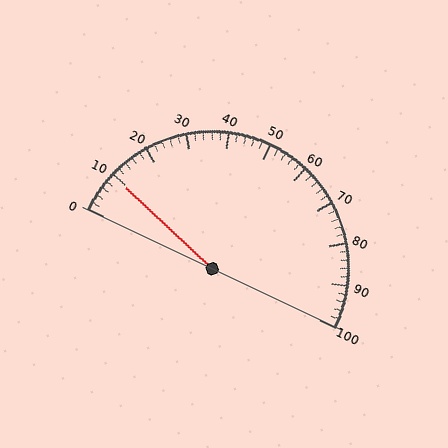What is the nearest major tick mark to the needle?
The nearest major tick mark is 10.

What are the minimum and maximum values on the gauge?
The gauge ranges from 0 to 100.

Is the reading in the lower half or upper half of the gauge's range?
The reading is in the lower half of the range (0 to 100).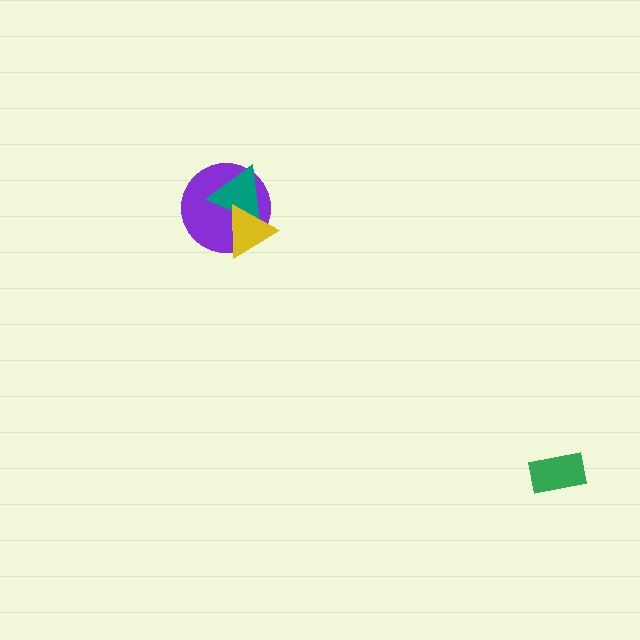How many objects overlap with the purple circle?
2 objects overlap with the purple circle.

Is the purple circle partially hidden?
Yes, it is partially covered by another shape.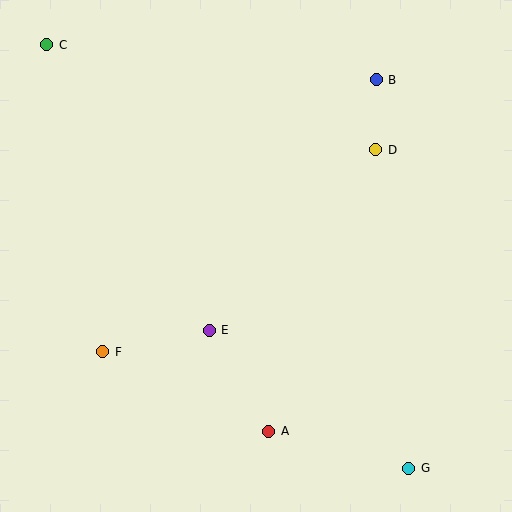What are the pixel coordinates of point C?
Point C is at (47, 45).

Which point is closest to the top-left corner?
Point C is closest to the top-left corner.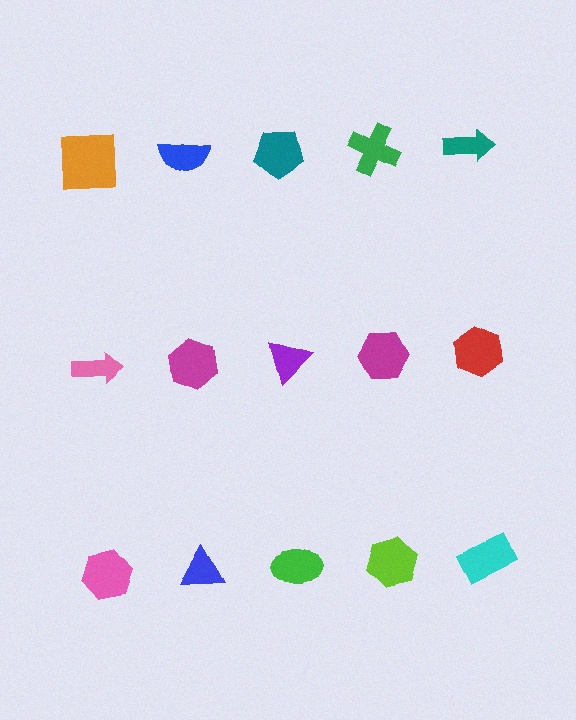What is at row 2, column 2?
A magenta hexagon.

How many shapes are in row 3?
5 shapes.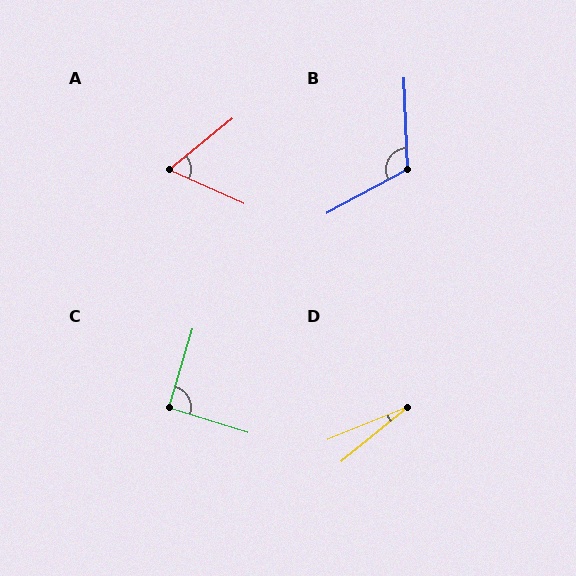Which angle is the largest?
B, at approximately 116 degrees.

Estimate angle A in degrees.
Approximately 63 degrees.